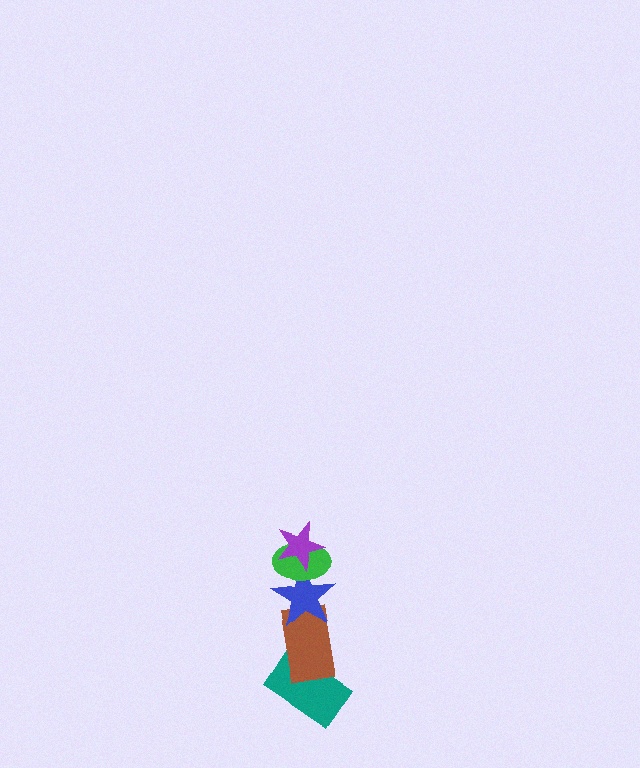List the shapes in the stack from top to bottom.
From top to bottom: the purple star, the green ellipse, the blue star, the brown rectangle, the teal rectangle.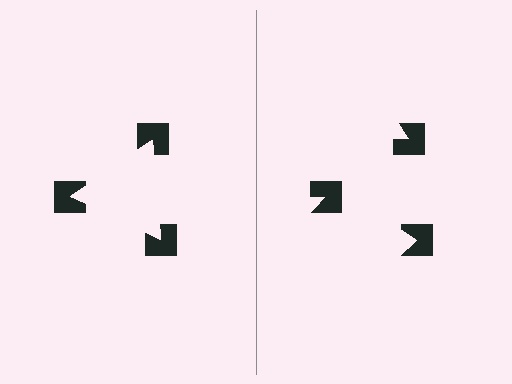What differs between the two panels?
The notched squares are positioned identically on both sides; only the wedge orientations differ. On the left they align to a triangle; on the right they are misaligned.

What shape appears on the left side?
An illusory triangle.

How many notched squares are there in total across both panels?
6 — 3 on each side.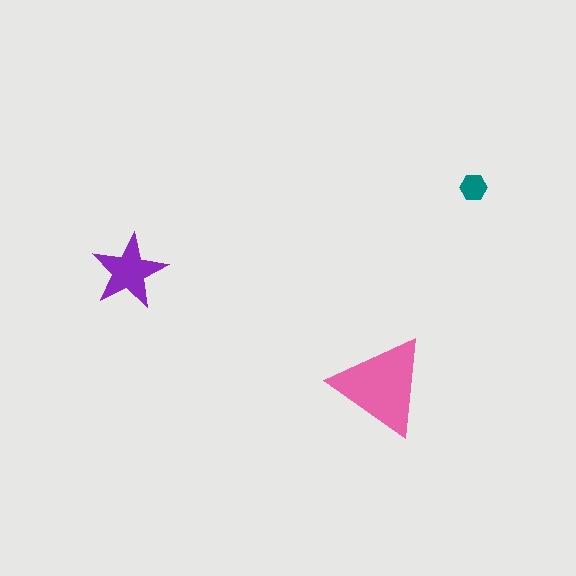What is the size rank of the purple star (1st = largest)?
2nd.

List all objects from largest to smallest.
The pink triangle, the purple star, the teal hexagon.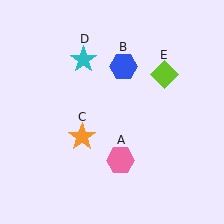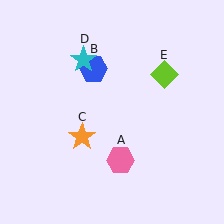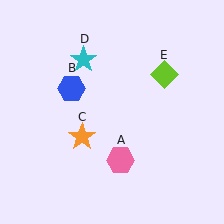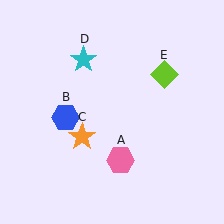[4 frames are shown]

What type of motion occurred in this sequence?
The blue hexagon (object B) rotated counterclockwise around the center of the scene.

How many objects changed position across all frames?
1 object changed position: blue hexagon (object B).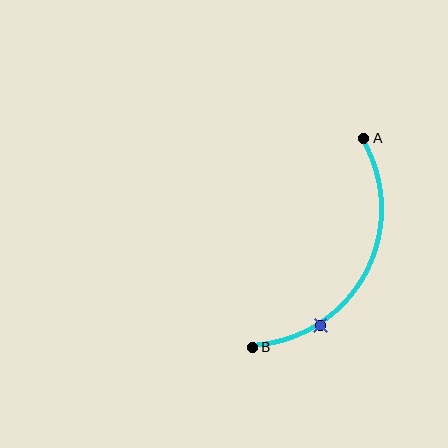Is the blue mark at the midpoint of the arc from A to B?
No. The blue mark lies on the arc but is closer to endpoint B. The arc midpoint would be at the point on the curve equidistant along the arc from both A and B.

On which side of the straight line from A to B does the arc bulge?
The arc bulges to the right of the straight line connecting A and B.